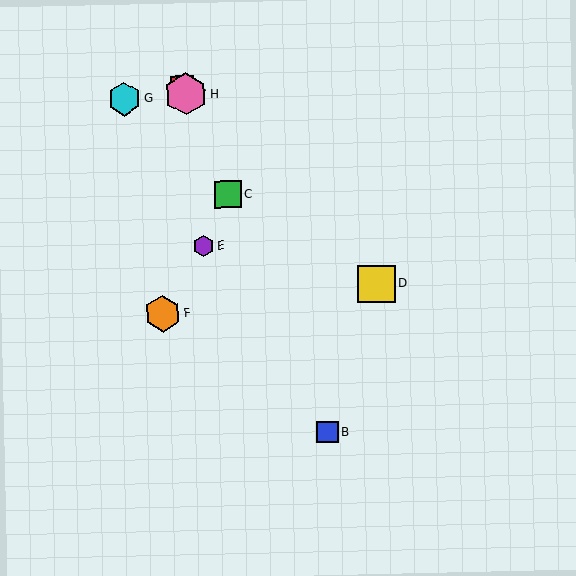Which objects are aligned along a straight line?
Objects A, B, C, H are aligned along a straight line.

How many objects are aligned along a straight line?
4 objects (A, B, C, H) are aligned along a straight line.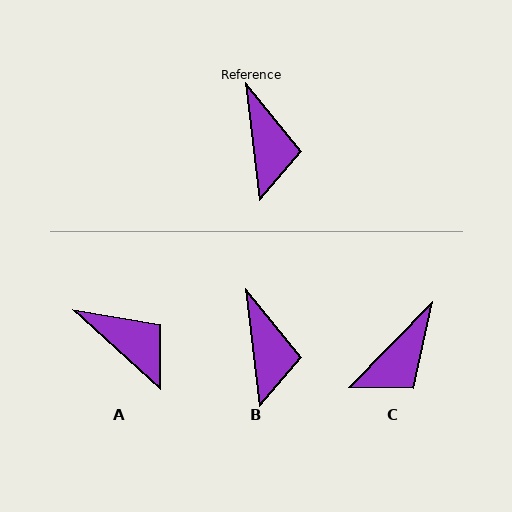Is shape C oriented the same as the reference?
No, it is off by about 51 degrees.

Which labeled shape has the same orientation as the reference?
B.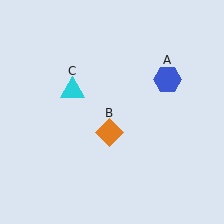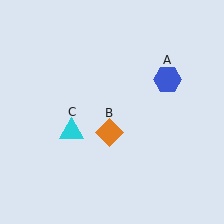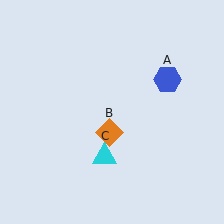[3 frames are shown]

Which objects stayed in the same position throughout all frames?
Blue hexagon (object A) and orange diamond (object B) remained stationary.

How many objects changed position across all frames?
1 object changed position: cyan triangle (object C).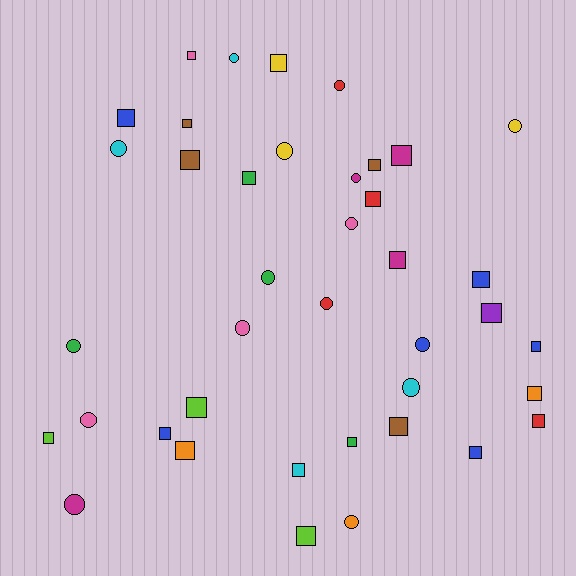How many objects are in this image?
There are 40 objects.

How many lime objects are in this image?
There are 3 lime objects.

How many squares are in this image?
There are 24 squares.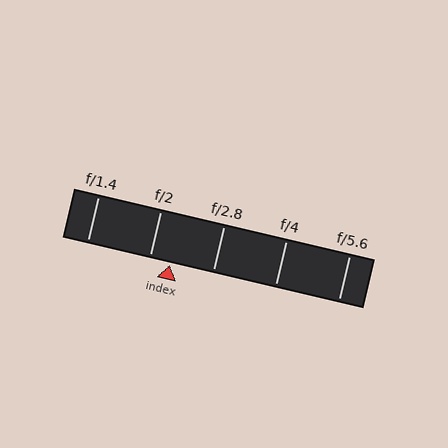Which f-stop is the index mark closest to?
The index mark is closest to f/2.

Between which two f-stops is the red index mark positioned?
The index mark is between f/2 and f/2.8.